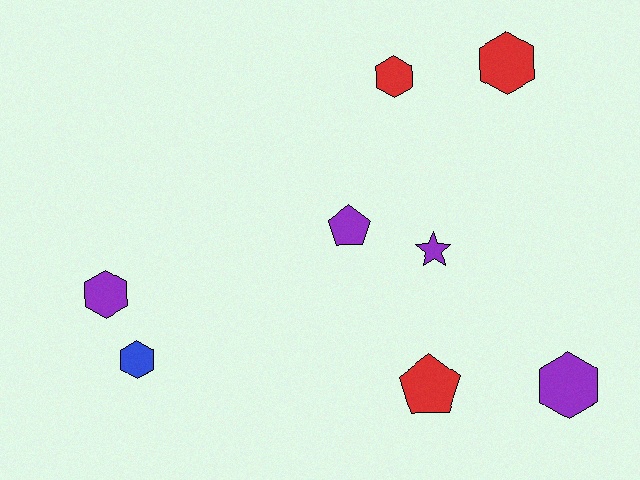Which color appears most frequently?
Purple, with 4 objects.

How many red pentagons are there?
There is 1 red pentagon.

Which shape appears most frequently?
Hexagon, with 5 objects.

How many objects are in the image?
There are 8 objects.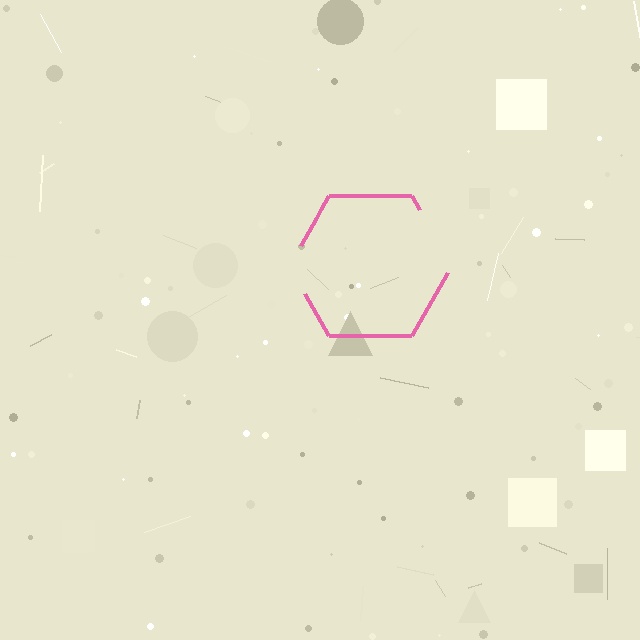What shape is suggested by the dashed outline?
The dashed outline suggests a hexagon.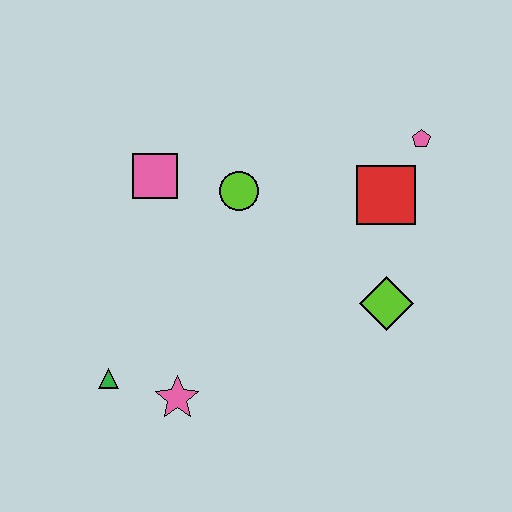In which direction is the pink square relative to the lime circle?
The pink square is to the left of the lime circle.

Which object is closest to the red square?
The pink pentagon is closest to the red square.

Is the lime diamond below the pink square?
Yes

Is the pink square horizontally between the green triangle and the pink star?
Yes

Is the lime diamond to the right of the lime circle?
Yes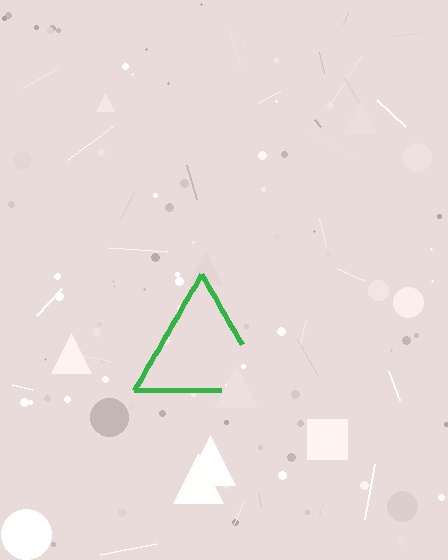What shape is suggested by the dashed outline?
The dashed outline suggests a triangle.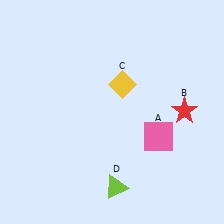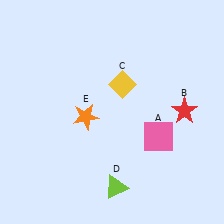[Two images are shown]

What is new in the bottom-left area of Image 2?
An orange star (E) was added in the bottom-left area of Image 2.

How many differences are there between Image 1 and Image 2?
There is 1 difference between the two images.